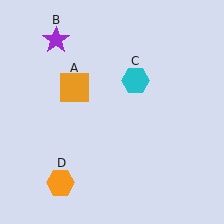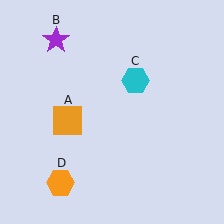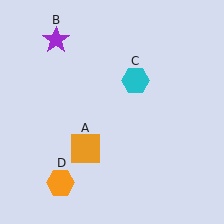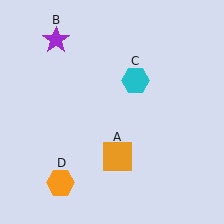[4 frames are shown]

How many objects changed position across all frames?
1 object changed position: orange square (object A).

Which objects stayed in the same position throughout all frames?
Purple star (object B) and cyan hexagon (object C) and orange hexagon (object D) remained stationary.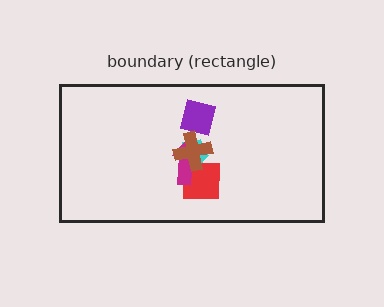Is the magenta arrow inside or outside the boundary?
Inside.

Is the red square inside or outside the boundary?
Inside.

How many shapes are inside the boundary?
5 inside, 0 outside.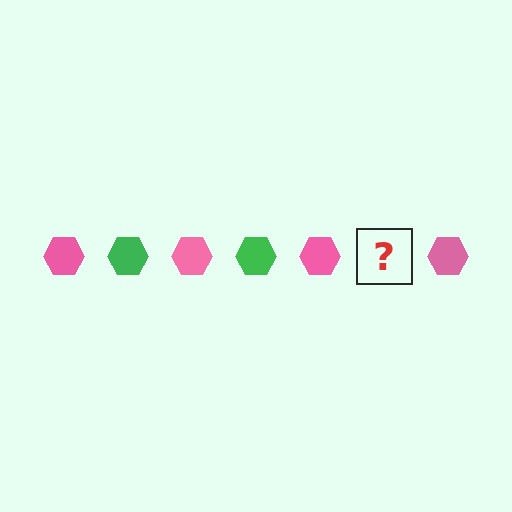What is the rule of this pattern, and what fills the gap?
The rule is that the pattern cycles through pink, green hexagons. The gap should be filled with a green hexagon.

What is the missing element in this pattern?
The missing element is a green hexagon.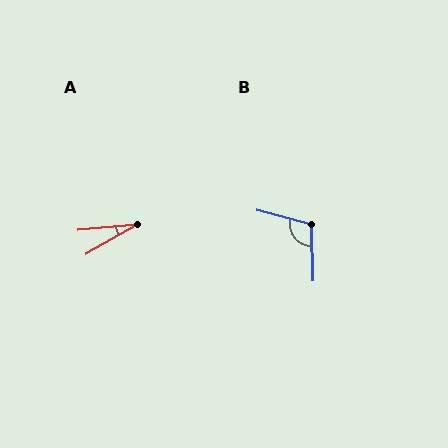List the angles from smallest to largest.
A (24°), B (107°).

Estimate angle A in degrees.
Approximately 24 degrees.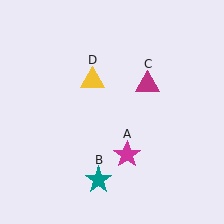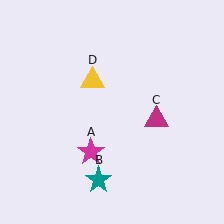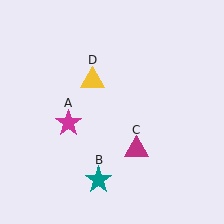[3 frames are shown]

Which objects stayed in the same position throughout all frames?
Teal star (object B) and yellow triangle (object D) remained stationary.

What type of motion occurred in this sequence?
The magenta star (object A), magenta triangle (object C) rotated clockwise around the center of the scene.